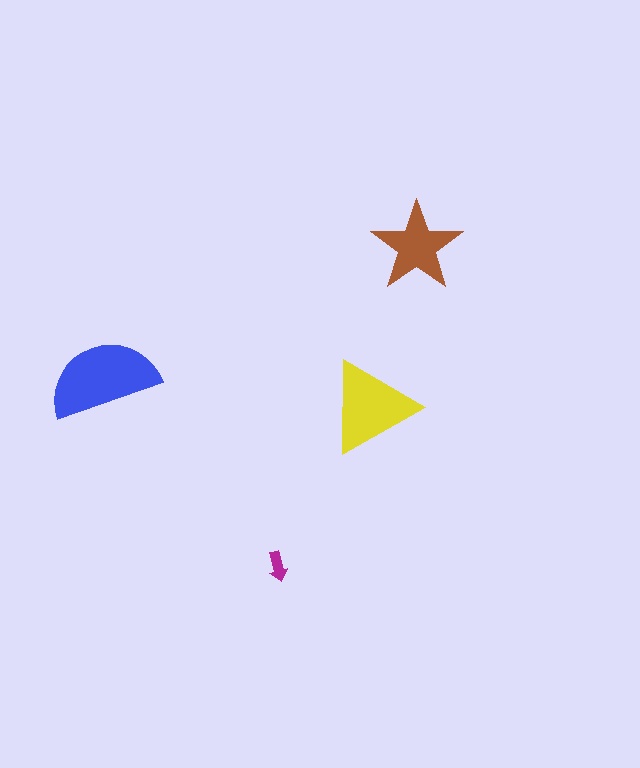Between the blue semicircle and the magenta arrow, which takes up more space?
The blue semicircle.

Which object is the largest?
The blue semicircle.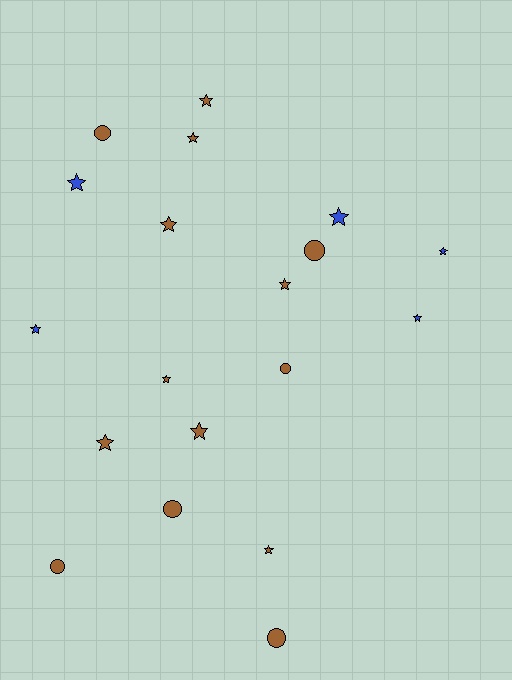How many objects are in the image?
There are 19 objects.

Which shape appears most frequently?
Star, with 13 objects.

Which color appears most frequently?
Brown, with 14 objects.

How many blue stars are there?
There are 5 blue stars.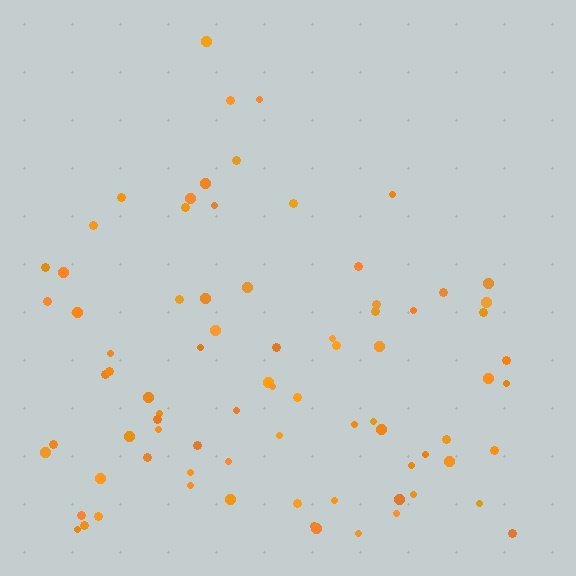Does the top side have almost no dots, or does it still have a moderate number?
Still a moderate number, just noticeably fewer than the bottom.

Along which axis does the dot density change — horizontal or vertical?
Vertical.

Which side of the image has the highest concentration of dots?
The bottom.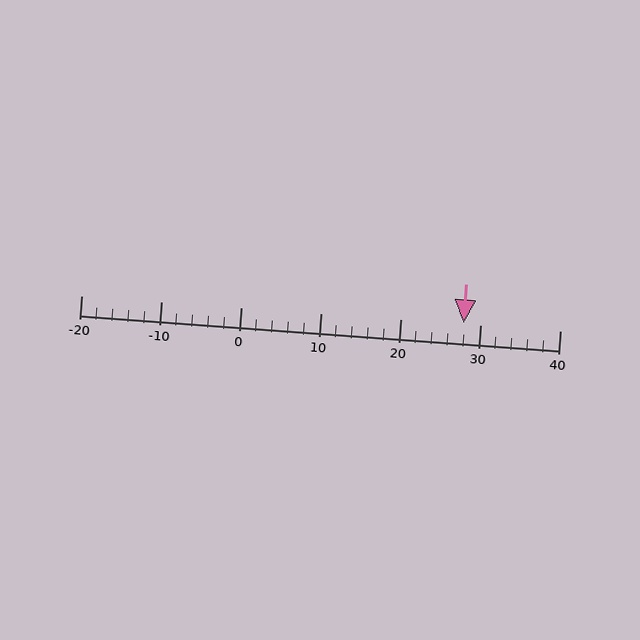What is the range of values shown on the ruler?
The ruler shows values from -20 to 40.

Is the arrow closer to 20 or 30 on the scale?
The arrow is closer to 30.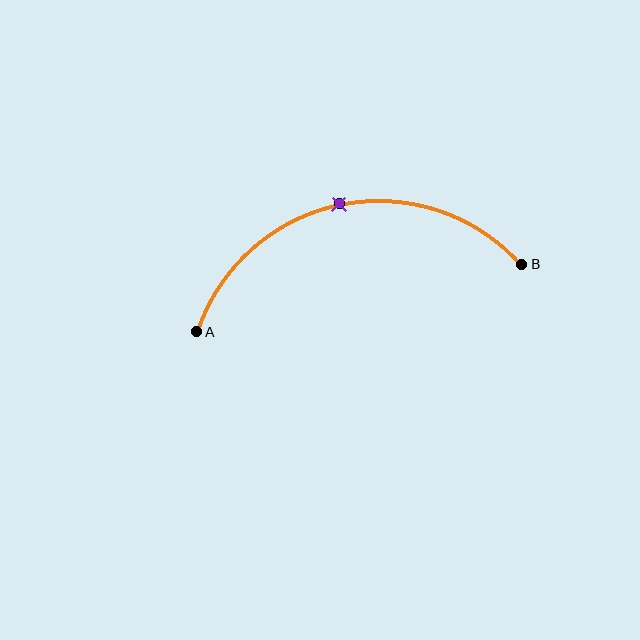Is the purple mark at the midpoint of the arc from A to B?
Yes. The purple mark lies on the arc at equal arc-length from both A and B — it is the arc midpoint.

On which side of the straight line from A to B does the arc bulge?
The arc bulges above the straight line connecting A and B.